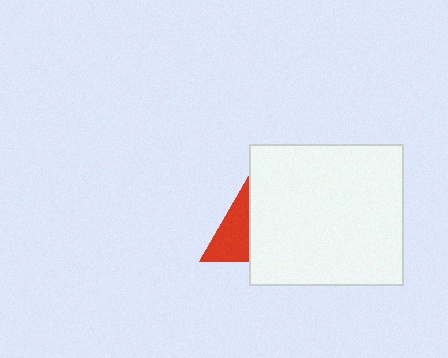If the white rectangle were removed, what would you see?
You would see the complete red triangle.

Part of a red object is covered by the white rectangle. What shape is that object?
It is a triangle.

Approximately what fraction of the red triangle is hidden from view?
Roughly 60% of the red triangle is hidden behind the white rectangle.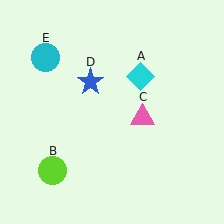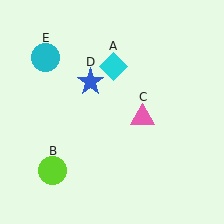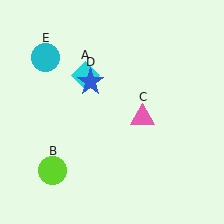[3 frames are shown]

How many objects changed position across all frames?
1 object changed position: cyan diamond (object A).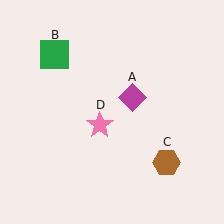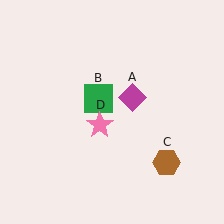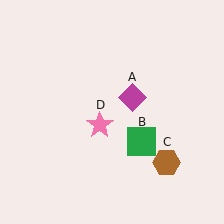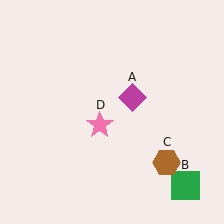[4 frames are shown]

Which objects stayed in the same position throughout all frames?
Magenta diamond (object A) and brown hexagon (object C) and pink star (object D) remained stationary.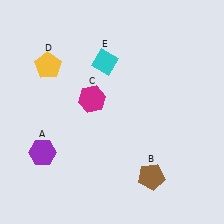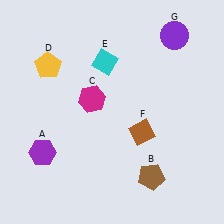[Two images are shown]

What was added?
A brown diamond (F), a purple circle (G) were added in Image 2.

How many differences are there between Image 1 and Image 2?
There are 2 differences between the two images.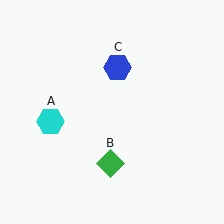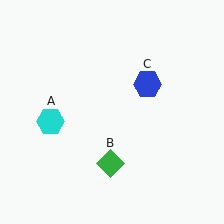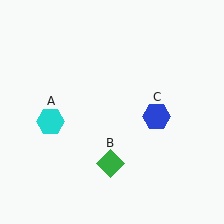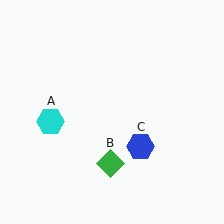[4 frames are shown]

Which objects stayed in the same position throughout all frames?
Cyan hexagon (object A) and green diamond (object B) remained stationary.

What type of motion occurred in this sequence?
The blue hexagon (object C) rotated clockwise around the center of the scene.